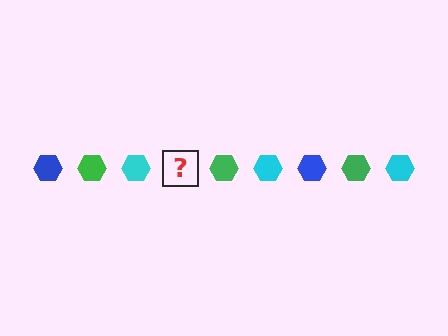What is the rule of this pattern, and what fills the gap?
The rule is that the pattern cycles through blue, green, cyan hexagons. The gap should be filled with a blue hexagon.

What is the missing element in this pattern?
The missing element is a blue hexagon.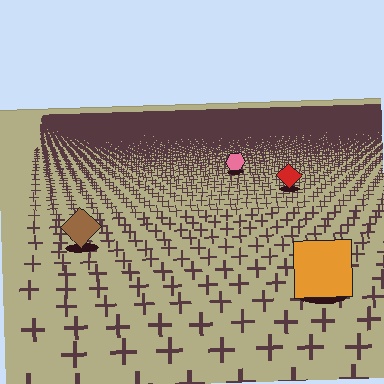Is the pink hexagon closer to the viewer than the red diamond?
No. The red diamond is closer — you can tell from the texture gradient: the ground texture is coarser near it.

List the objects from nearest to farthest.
From nearest to farthest: the orange square, the brown diamond, the red diamond, the pink hexagon.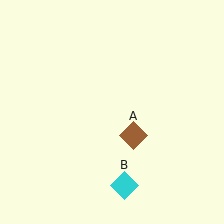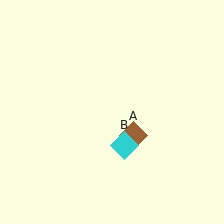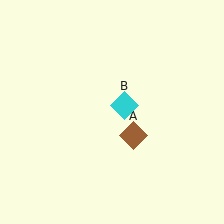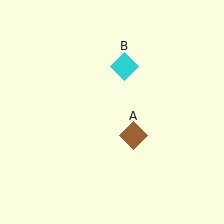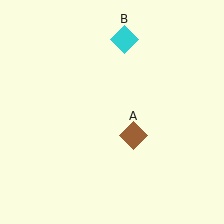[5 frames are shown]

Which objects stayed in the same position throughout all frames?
Brown diamond (object A) remained stationary.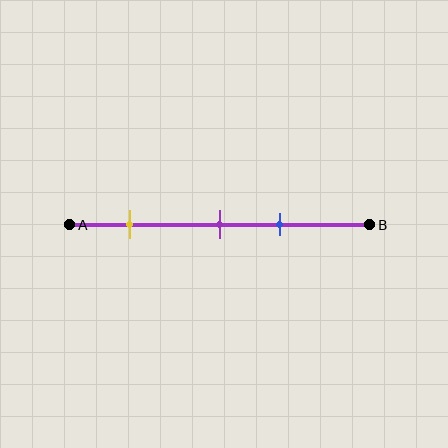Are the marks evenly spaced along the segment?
No, the marks are not evenly spaced.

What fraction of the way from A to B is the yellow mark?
The yellow mark is approximately 20% (0.2) of the way from A to B.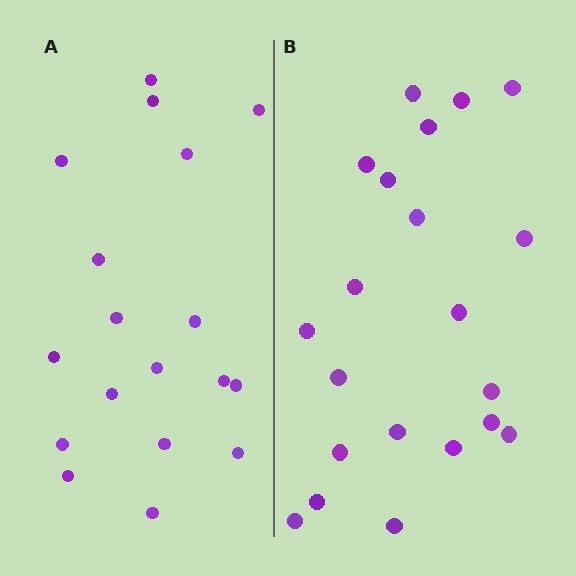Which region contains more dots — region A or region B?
Region B (the right region) has more dots.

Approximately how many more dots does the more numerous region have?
Region B has just a few more — roughly 2 or 3 more dots than region A.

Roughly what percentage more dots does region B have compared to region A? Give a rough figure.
About 15% more.